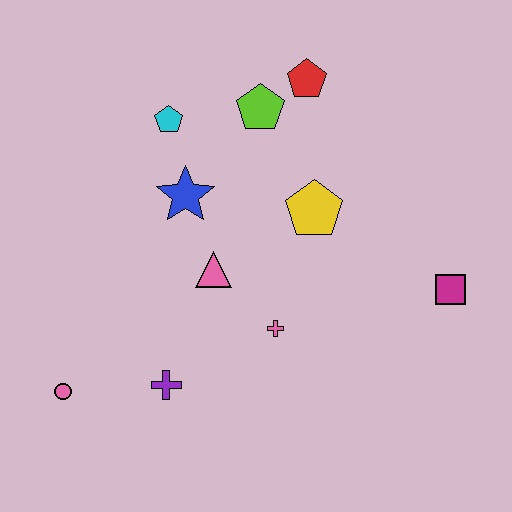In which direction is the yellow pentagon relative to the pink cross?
The yellow pentagon is above the pink cross.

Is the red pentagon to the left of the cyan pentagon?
No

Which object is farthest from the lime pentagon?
The pink circle is farthest from the lime pentagon.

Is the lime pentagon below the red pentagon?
Yes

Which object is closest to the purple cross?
The pink circle is closest to the purple cross.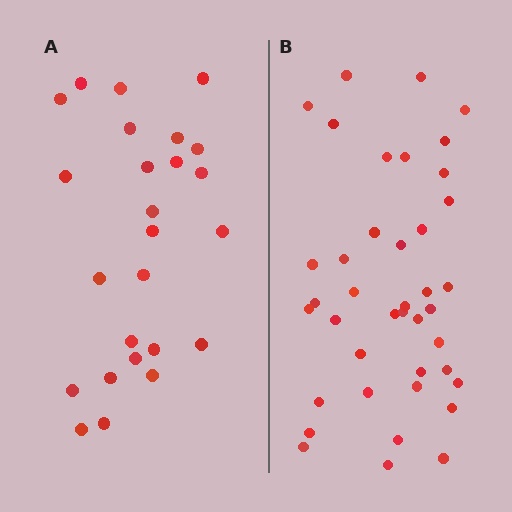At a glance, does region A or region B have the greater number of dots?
Region B (the right region) has more dots.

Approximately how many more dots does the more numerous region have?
Region B has approximately 15 more dots than region A.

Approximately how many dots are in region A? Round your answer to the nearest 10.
About 20 dots. (The exact count is 25, which rounds to 20.)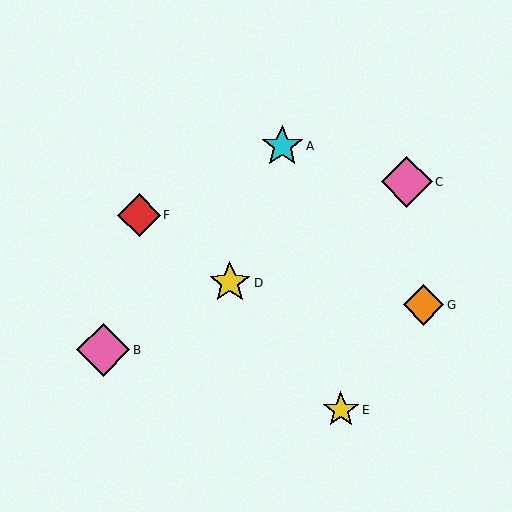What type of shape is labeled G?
Shape G is an orange diamond.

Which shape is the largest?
The pink diamond (labeled B) is the largest.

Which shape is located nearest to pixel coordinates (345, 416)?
The yellow star (labeled E) at (341, 410) is nearest to that location.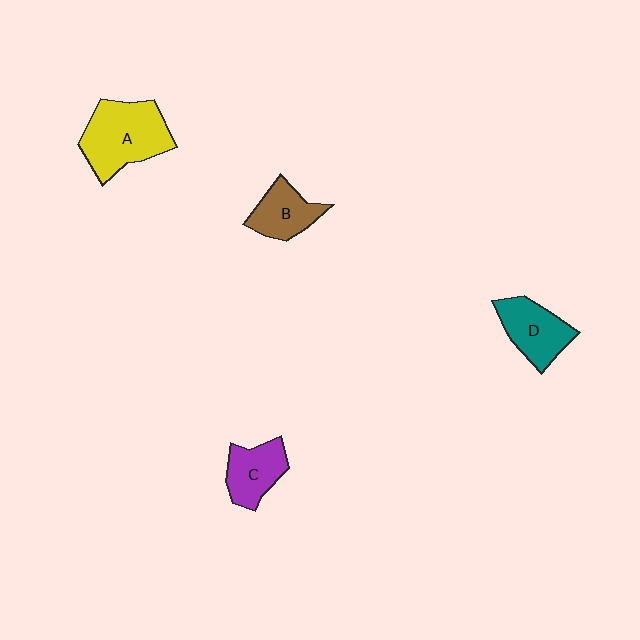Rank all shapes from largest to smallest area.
From largest to smallest: A (yellow), D (teal), C (purple), B (brown).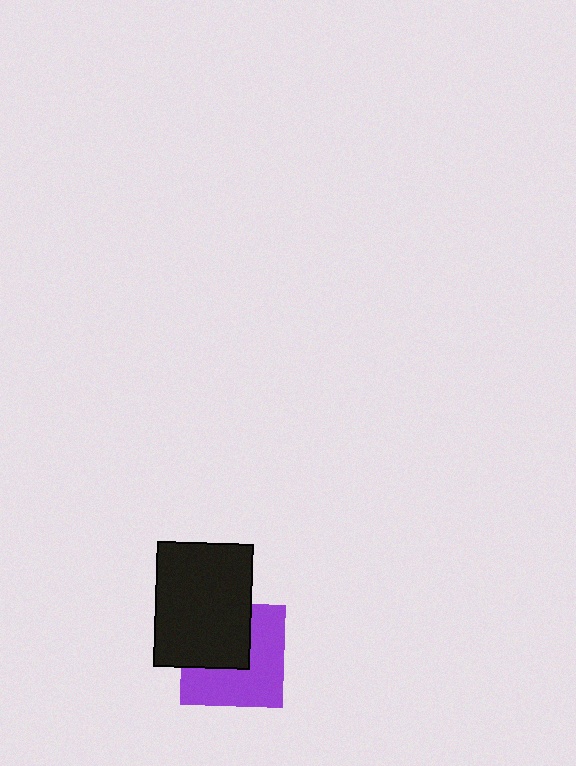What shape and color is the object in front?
The object in front is a black rectangle.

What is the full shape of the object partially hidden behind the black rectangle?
The partially hidden object is a purple square.